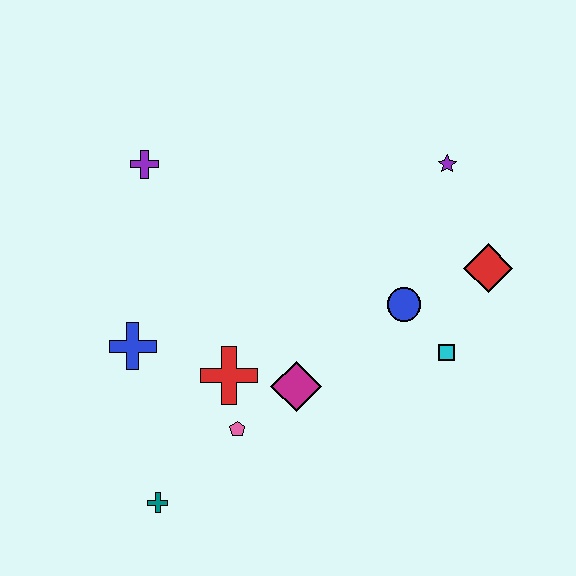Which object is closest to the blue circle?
The cyan square is closest to the blue circle.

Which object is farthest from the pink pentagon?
The purple star is farthest from the pink pentagon.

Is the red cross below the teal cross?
No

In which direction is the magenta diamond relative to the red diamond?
The magenta diamond is to the left of the red diamond.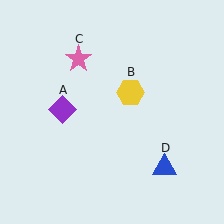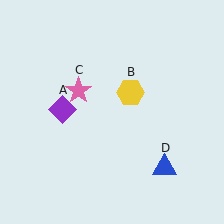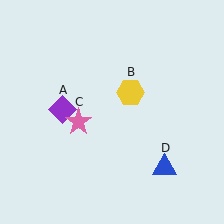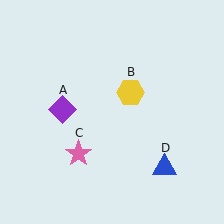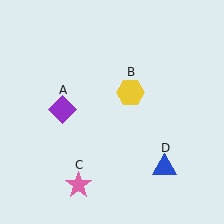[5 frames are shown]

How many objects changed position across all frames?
1 object changed position: pink star (object C).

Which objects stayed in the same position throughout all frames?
Purple diamond (object A) and yellow hexagon (object B) and blue triangle (object D) remained stationary.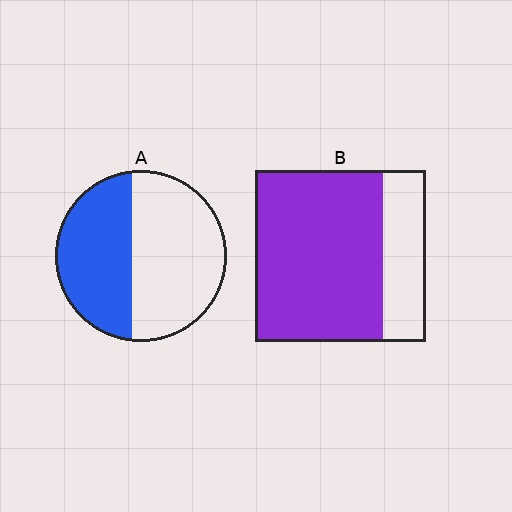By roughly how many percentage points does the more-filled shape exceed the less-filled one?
By roughly 30 percentage points (B over A).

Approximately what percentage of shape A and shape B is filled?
A is approximately 45% and B is approximately 75%.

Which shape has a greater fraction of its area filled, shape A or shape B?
Shape B.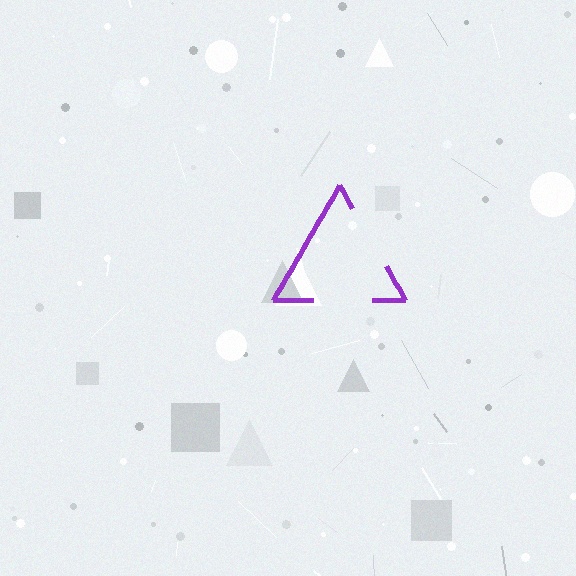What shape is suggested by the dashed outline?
The dashed outline suggests a triangle.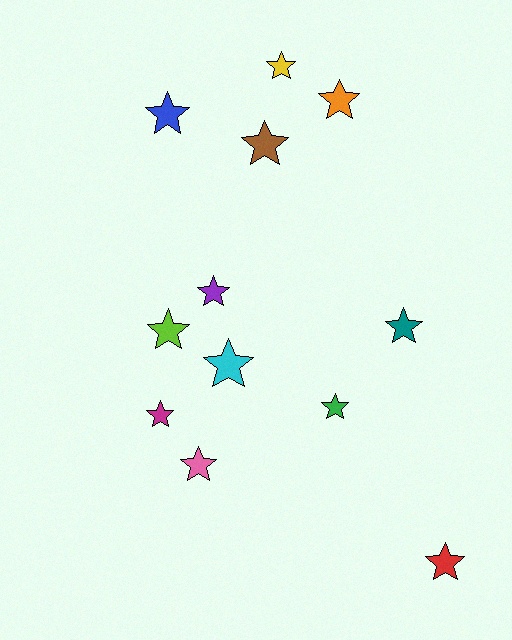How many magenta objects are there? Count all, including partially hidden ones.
There is 1 magenta object.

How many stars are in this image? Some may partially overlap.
There are 12 stars.